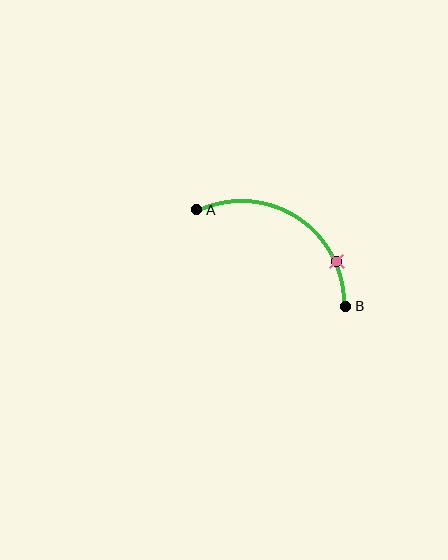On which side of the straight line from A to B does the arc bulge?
The arc bulges above the straight line connecting A and B.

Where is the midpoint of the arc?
The arc midpoint is the point on the curve farthest from the straight line joining A and B. It sits above that line.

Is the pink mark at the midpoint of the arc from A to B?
No. The pink mark lies on the arc but is closer to endpoint B. The arc midpoint would be at the point on the curve equidistant along the arc from both A and B.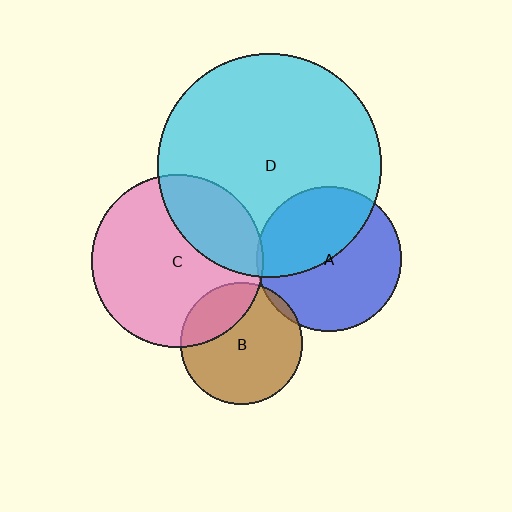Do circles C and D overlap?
Yes.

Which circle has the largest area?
Circle D (cyan).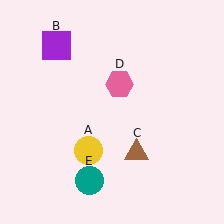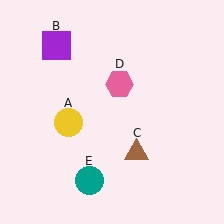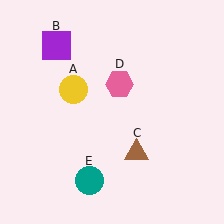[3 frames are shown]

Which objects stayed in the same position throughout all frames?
Purple square (object B) and brown triangle (object C) and pink hexagon (object D) and teal circle (object E) remained stationary.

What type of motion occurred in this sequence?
The yellow circle (object A) rotated clockwise around the center of the scene.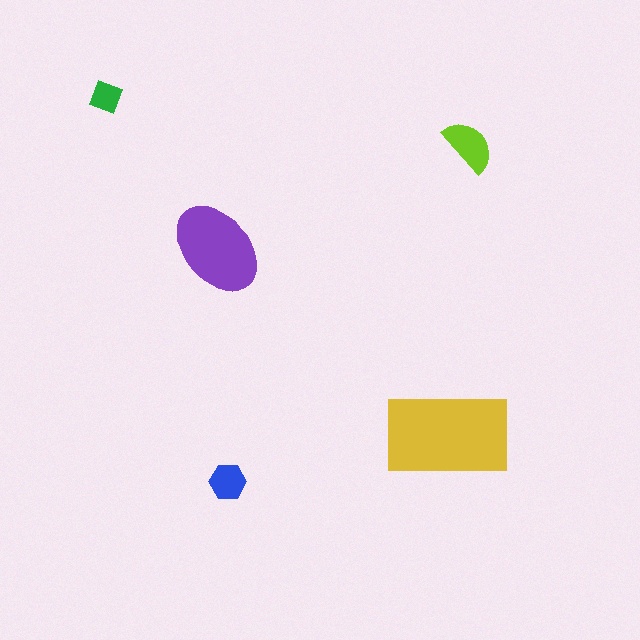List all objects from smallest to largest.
The green square, the blue hexagon, the lime semicircle, the purple ellipse, the yellow rectangle.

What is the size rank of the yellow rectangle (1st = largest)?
1st.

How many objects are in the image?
There are 5 objects in the image.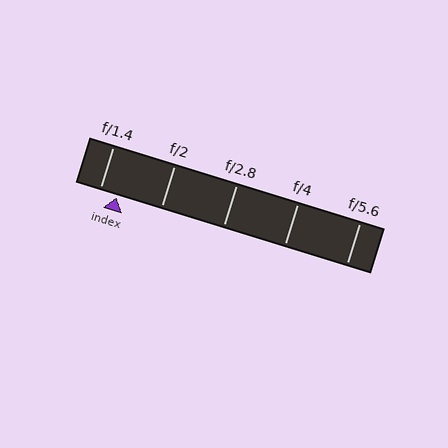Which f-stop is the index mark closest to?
The index mark is closest to f/1.4.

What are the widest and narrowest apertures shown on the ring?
The widest aperture shown is f/1.4 and the narrowest is f/5.6.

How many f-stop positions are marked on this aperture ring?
There are 5 f-stop positions marked.